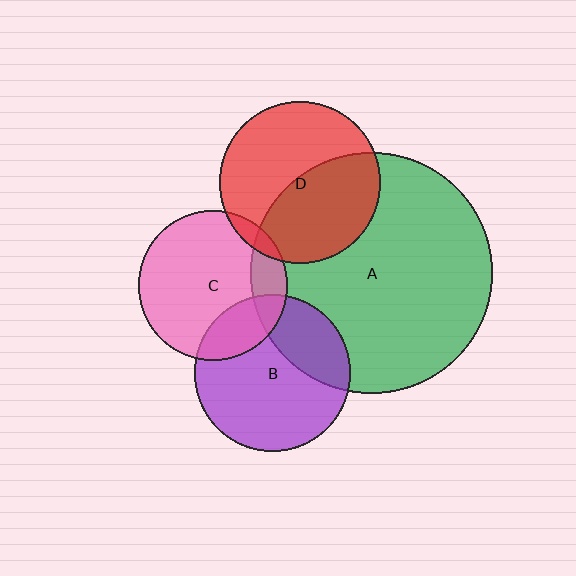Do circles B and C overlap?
Yes.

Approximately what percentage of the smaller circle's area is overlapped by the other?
Approximately 20%.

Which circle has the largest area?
Circle A (green).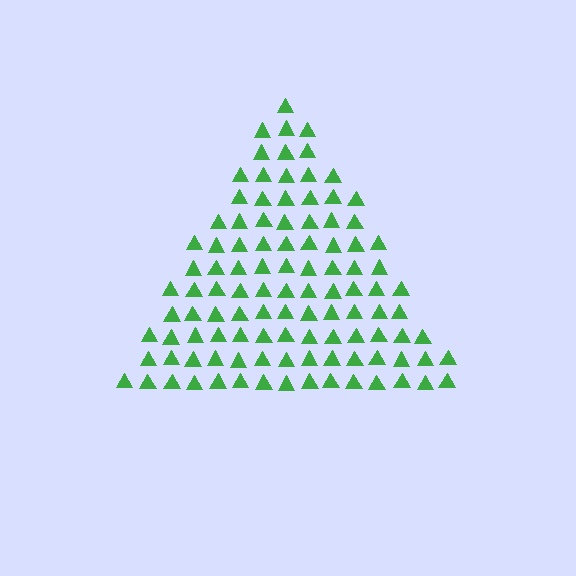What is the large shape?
The large shape is a triangle.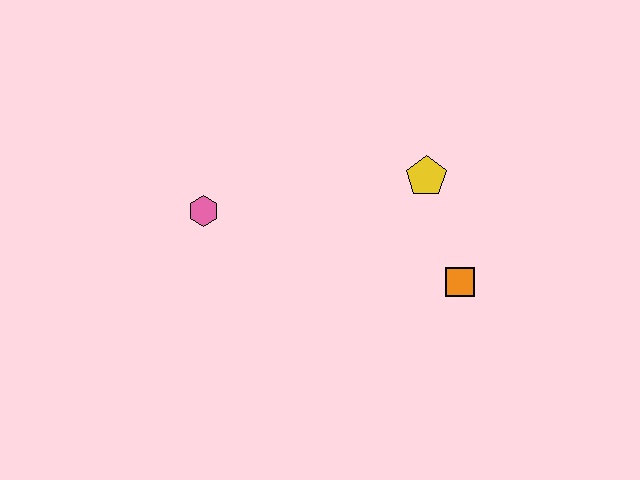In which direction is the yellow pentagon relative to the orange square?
The yellow pentagon is above the orange square.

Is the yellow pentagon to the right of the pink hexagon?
Yes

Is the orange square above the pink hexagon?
No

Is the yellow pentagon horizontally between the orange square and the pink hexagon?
Yes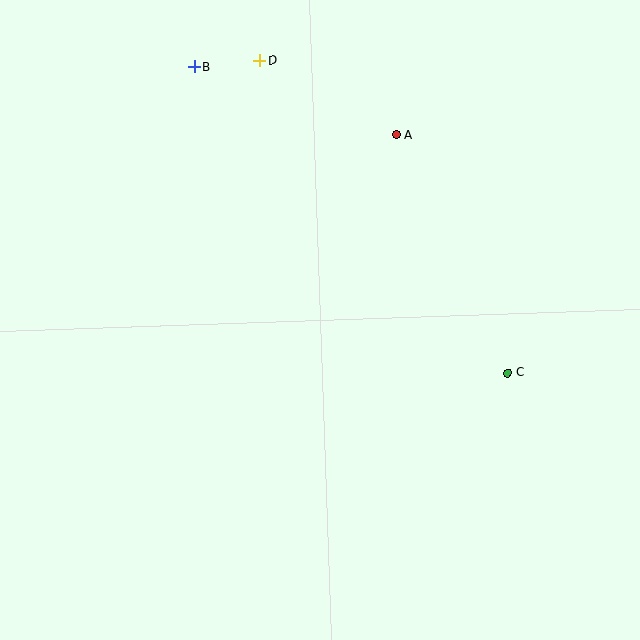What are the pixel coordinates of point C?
Point C is at (508, 373).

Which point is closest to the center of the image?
Point C at (508, 373) is closest to the center.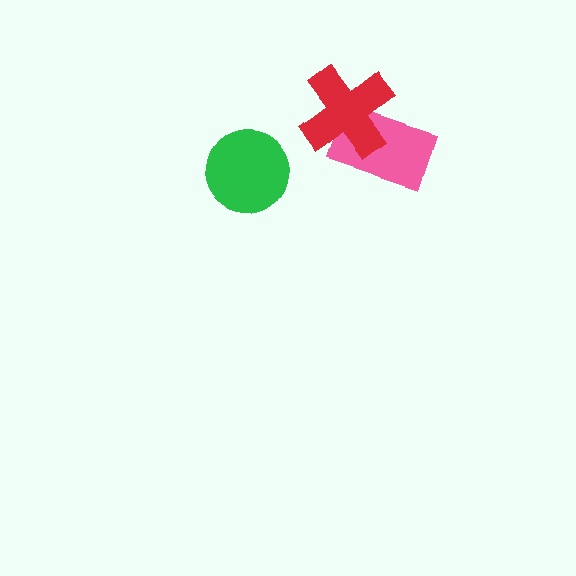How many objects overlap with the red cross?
1 object overlaps with the red cross.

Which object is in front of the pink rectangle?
The red cross is in front of the pink rectangle.